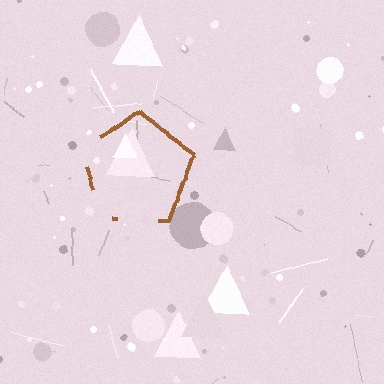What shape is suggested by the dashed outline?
The dashed outline suggests a pentagon.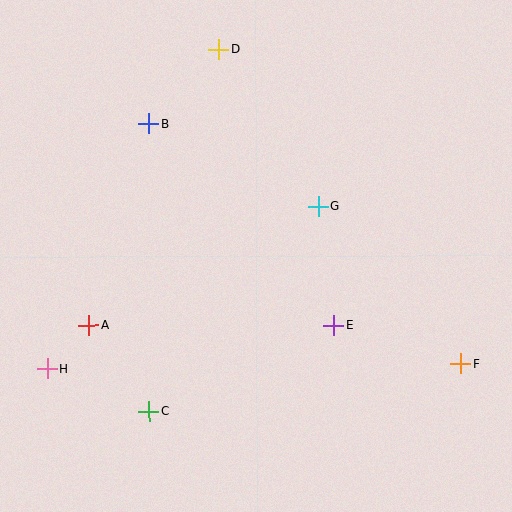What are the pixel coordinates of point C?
Point C is at (149, 412).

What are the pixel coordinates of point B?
Point B is at (148, 124).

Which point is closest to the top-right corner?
Point G is closest to the top-right corner.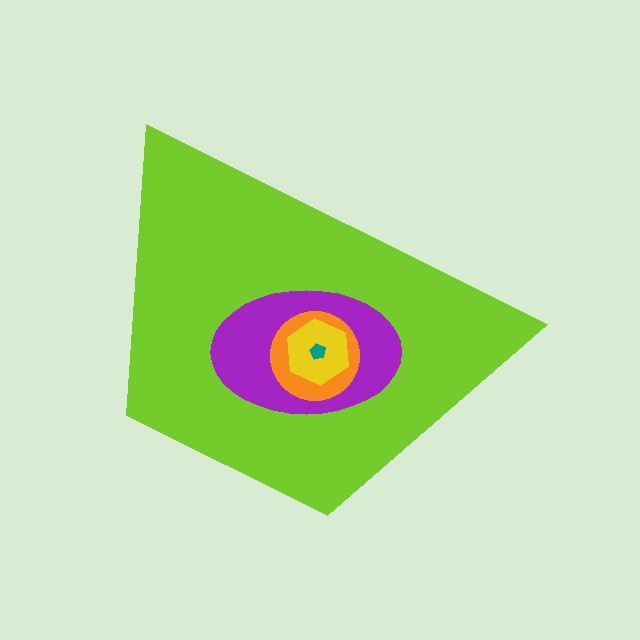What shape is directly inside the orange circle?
The yellow hexagon.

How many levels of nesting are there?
5.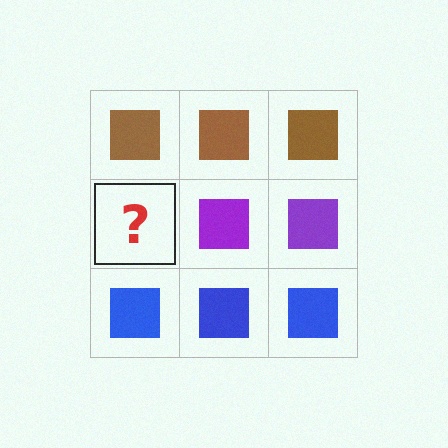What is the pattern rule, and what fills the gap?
The rule is that each row has a consistent color. The gap should be filled with a purple square.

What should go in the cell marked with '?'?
The missing cell should contain a purple square.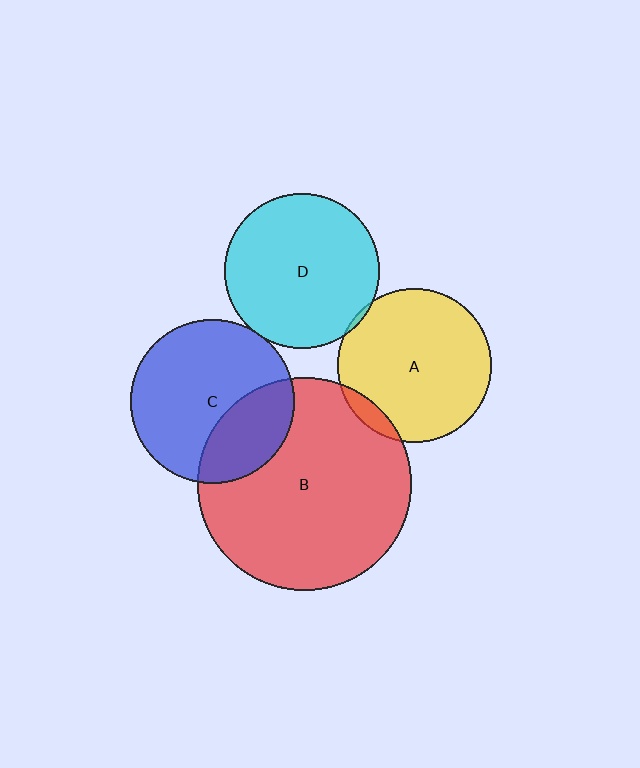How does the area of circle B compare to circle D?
Approximately 1.9 times.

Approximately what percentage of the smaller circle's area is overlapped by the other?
Approximately 5%.